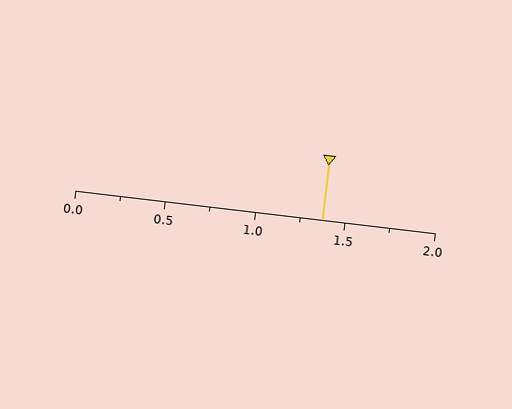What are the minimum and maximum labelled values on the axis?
The axis runs from 0.0 to 2.0.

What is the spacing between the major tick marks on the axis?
The major ticks are spaced 0.5 apart.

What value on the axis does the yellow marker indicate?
The marker indicates approximately 1.38.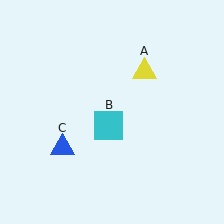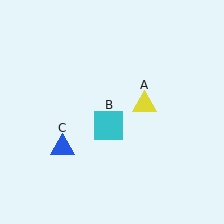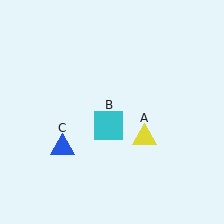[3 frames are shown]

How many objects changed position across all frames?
1 object changed position: yellow triangle (object A).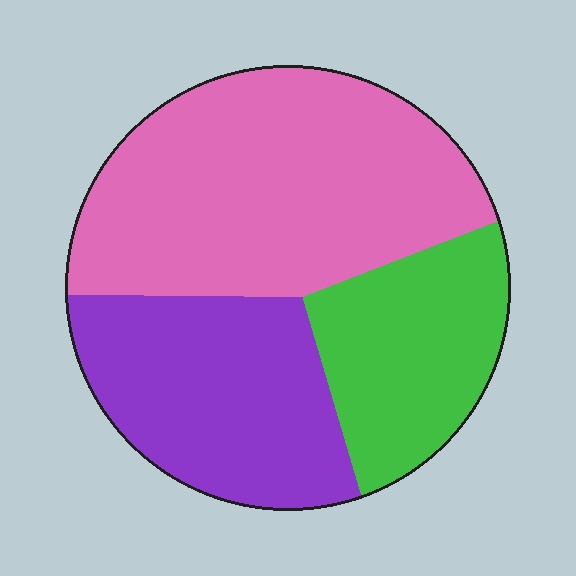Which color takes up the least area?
Green, at roughly 25%.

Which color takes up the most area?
Pink, at roughly 45%.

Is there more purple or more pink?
Pink.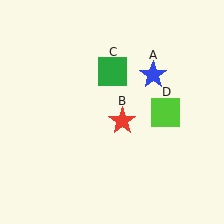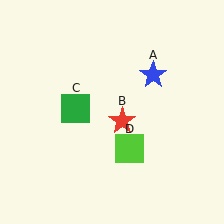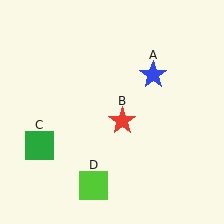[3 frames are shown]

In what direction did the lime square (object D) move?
The lime square (object D) moved down and to the left.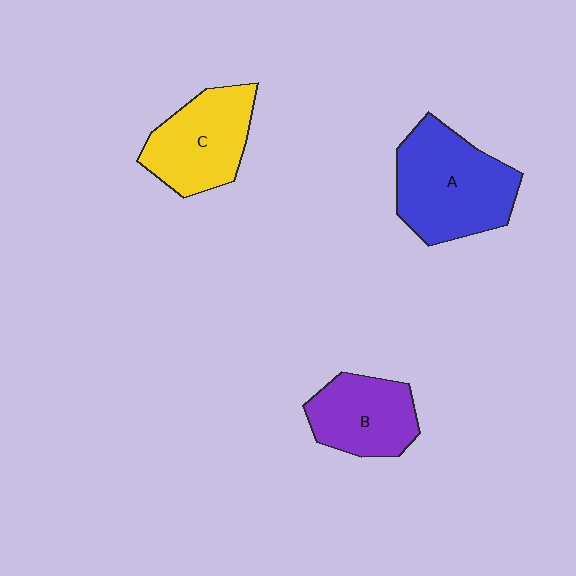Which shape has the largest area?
Shape A (blue).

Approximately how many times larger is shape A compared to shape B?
Approximately 1.5 times.